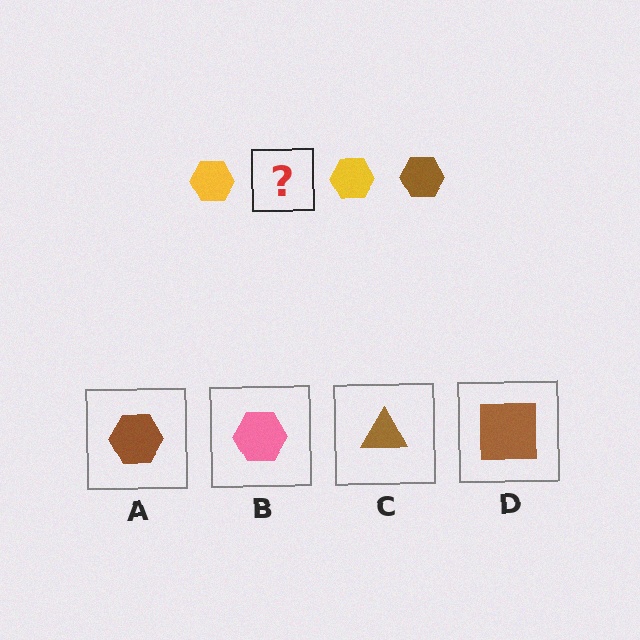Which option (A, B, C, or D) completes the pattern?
A.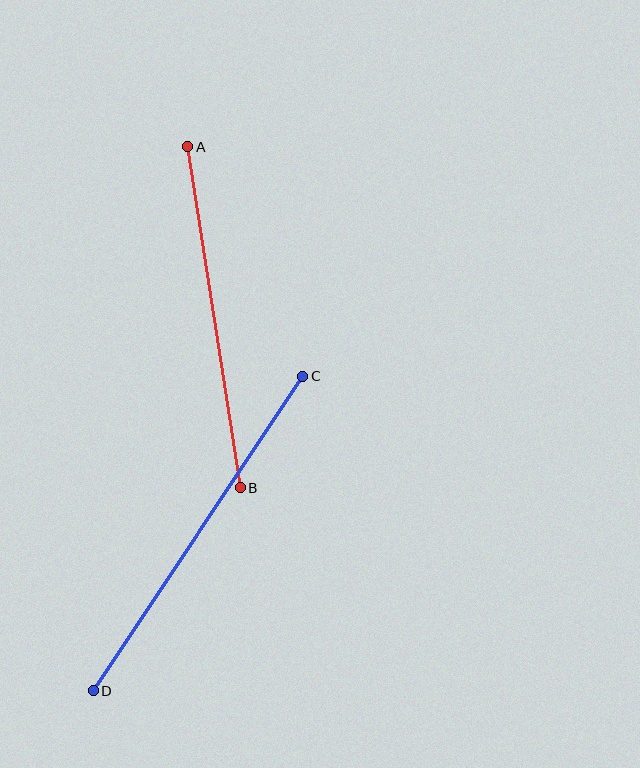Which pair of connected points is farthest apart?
Points C and D are farthest apart.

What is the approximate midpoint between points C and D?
The midpoint is at approximately (198, 533) pixels.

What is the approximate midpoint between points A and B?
The midpoint is at approximately (214, 317) pixels.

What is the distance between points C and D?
The distance is approximately 378 pixels.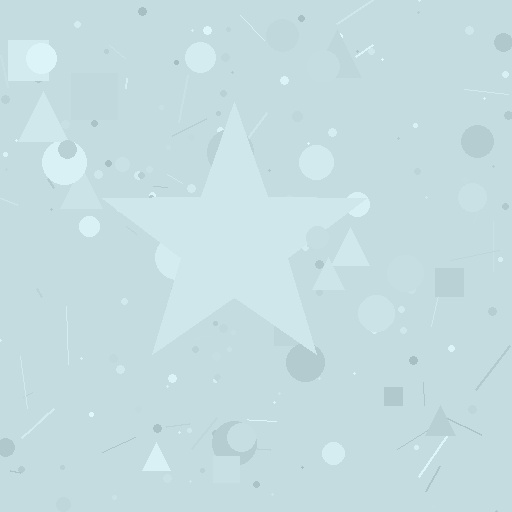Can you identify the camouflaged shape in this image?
The camouflaged shape is a star.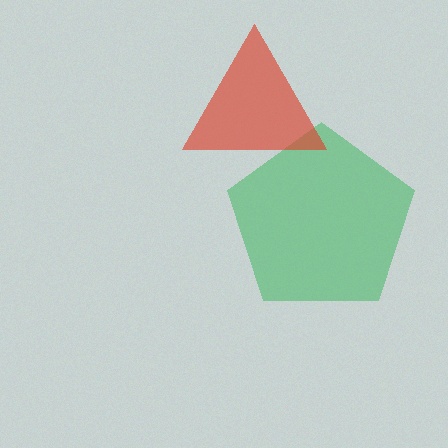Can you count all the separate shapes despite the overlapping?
Yes, there are 2 separate shapes.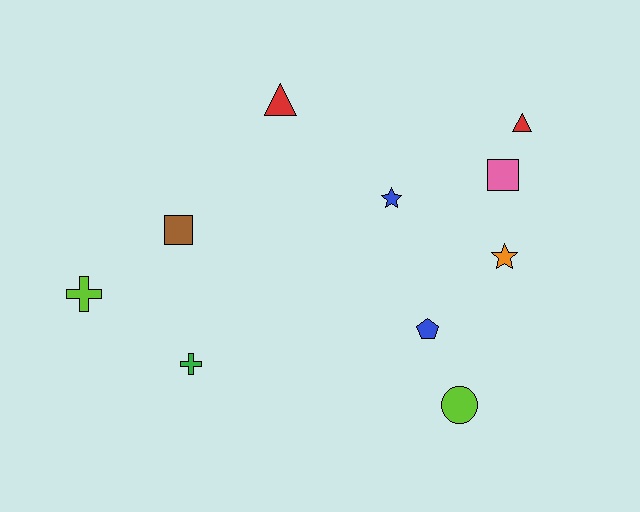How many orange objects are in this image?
There is 1 orange object.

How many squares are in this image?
There are 2 squares.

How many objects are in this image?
There are 10 objects.